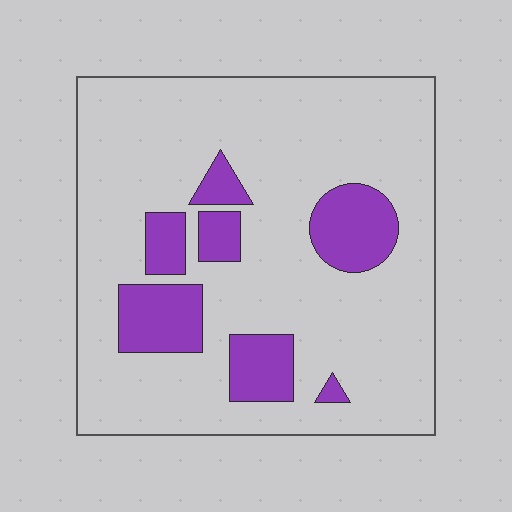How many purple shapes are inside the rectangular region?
7.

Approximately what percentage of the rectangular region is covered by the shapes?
Approximately 20%.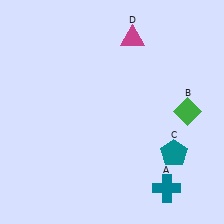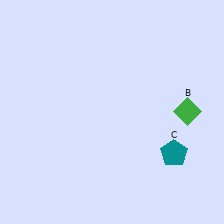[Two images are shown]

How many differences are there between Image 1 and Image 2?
There are 2 differences between the two images.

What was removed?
The magenta triangle (D), the teal cross (A) were removed in Image 2.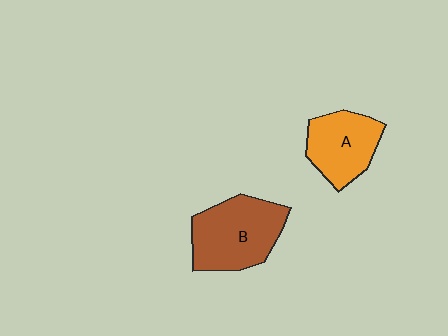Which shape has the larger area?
Shape B (brown).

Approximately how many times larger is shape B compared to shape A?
Approximately 1.3 times.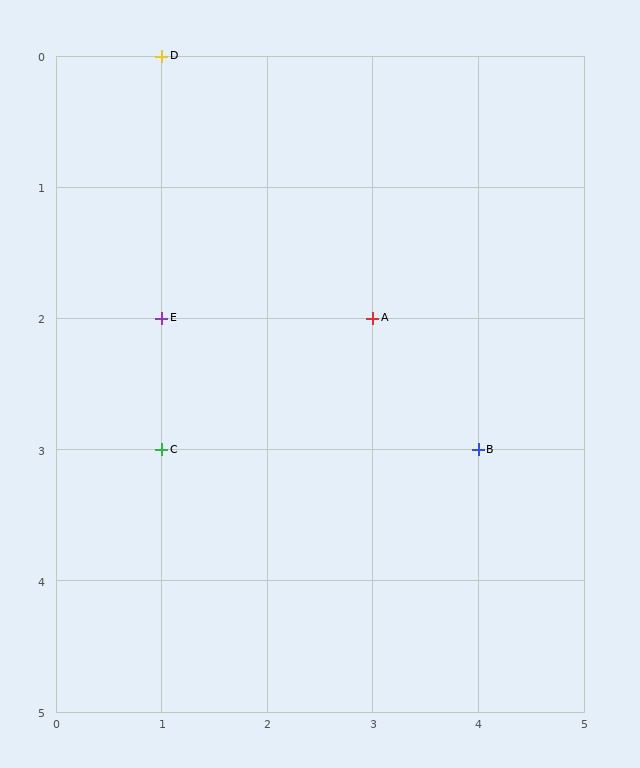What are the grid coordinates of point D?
Point D is at grid coordinates (1, 0).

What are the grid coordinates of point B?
Point B is at grid coordinates (4, 3).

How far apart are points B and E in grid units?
Points B and E are 3 columns and 1 row apart (about 3.2 grid units diagonally).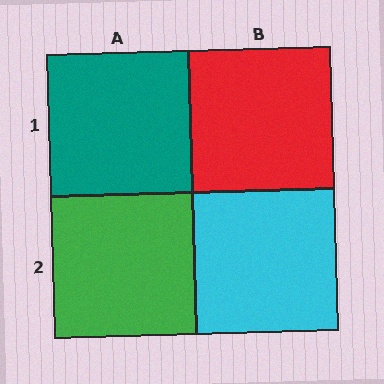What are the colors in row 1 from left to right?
Teal, red.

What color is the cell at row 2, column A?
Green.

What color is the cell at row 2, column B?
Cyan.